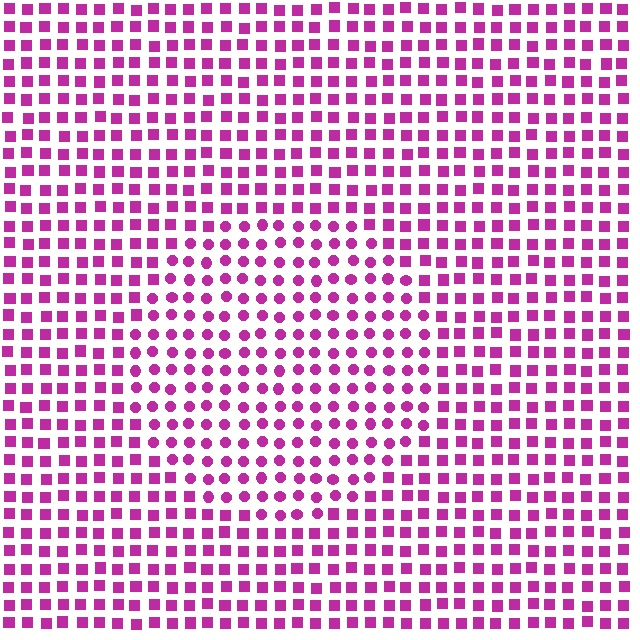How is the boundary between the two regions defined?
The boundary is defined by a change in element shape: circles inside vs. squares outside. All elements share the same color and spacing.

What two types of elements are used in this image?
The image uses circles inside the circle region and squares outside it.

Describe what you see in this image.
The image is filled with small magenta elements arranged in a uniform grid. A circle-shaped region contains circles, while the surrounding area contains squares. The boundary is defined purely by the change in element shape.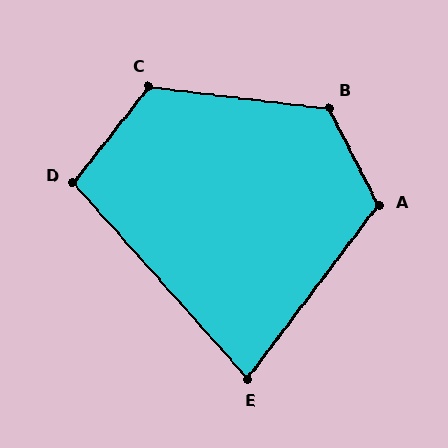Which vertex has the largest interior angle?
B, at approximately 124 degrees.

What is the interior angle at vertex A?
Approximately 115 degrees (obtuse).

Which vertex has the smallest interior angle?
E, at approximately 79 degrees.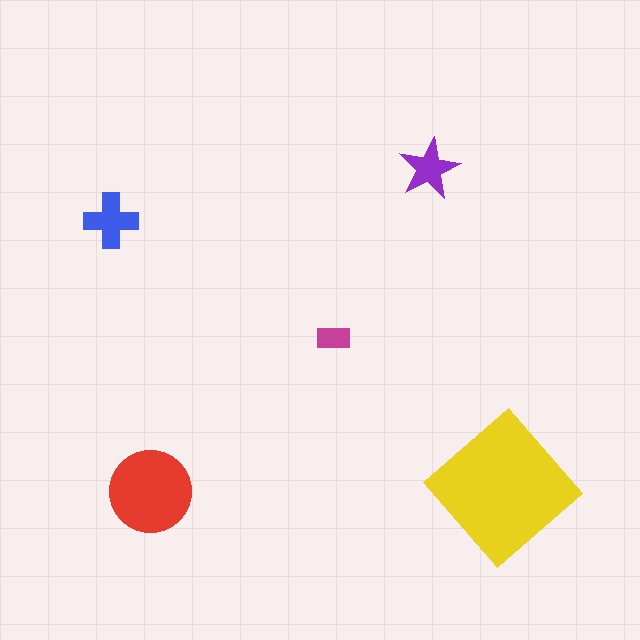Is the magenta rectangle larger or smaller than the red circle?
Smaller.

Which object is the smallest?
The magenta rectangle.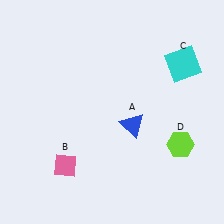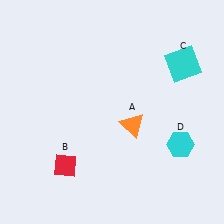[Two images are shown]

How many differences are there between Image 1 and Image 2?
There are 3 differences between the two images.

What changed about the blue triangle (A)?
In Image 1, A is blue. In Image 2, it changed to orange.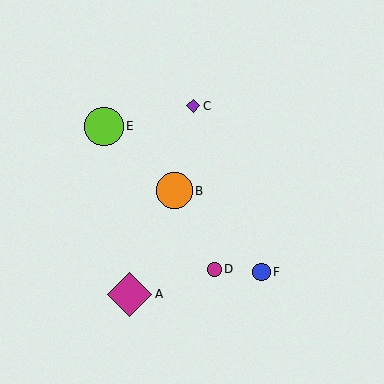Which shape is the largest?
The magenta diamond (labeled A) is the largest.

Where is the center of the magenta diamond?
The center of the magenta diamond is at (130, 294).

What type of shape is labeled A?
Shape A is a magenta diamond.